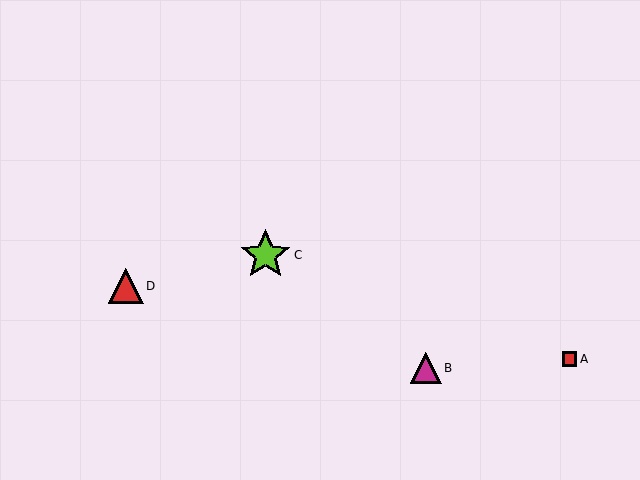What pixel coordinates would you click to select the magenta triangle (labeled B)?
Click at (426, 368) to select the magenta triangle B.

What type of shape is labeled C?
Shape C is a lime star.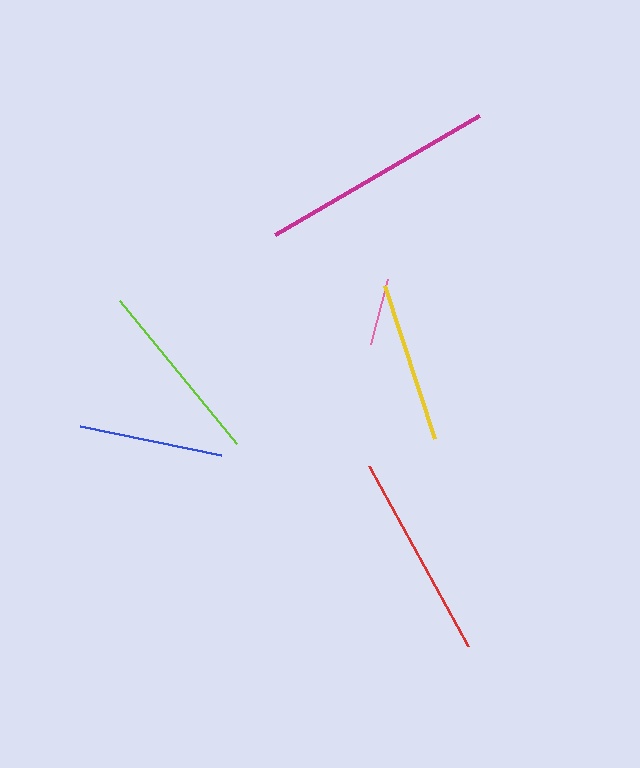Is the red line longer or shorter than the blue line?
The red line is longer than the blue line.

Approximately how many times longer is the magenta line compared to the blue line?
The magenta line is approximately 1.6 times the length of the blue line.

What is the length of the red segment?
The red segment is approximately 205 pixels long.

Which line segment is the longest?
The magenta line is the longest at approximately 236 pixels.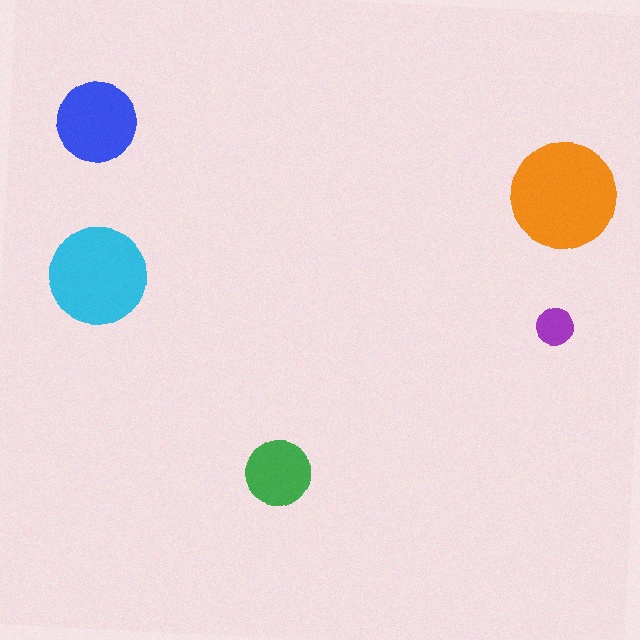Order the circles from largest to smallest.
the orange one, the cyan one, the blue one, the green one, the purple one.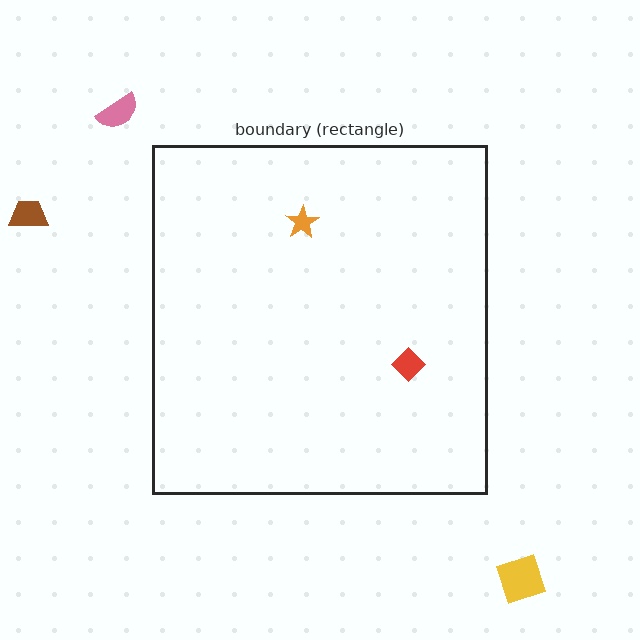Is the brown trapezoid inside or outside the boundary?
Outside.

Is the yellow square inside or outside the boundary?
Outside.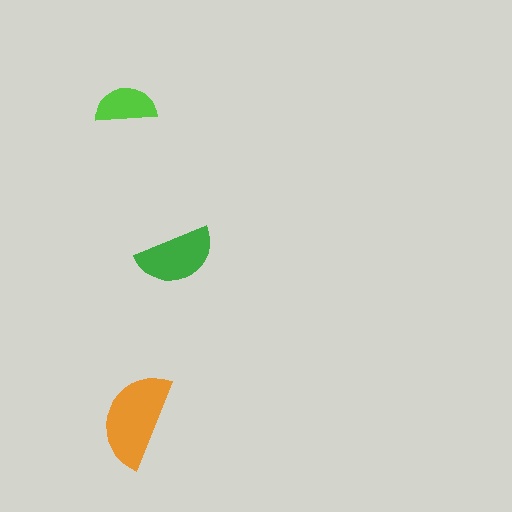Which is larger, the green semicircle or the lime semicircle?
The green one.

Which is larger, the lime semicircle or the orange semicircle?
The orange one.